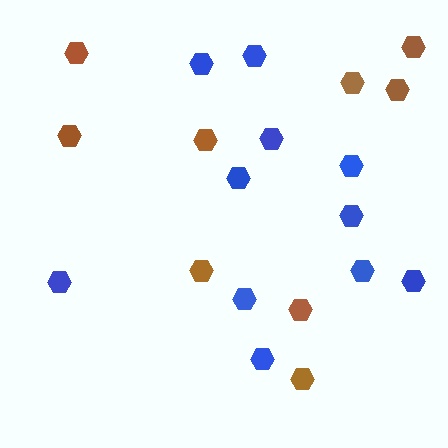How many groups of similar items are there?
There are 2 groups: one group of blue hexagons (11) and one group of brown hexagons (9).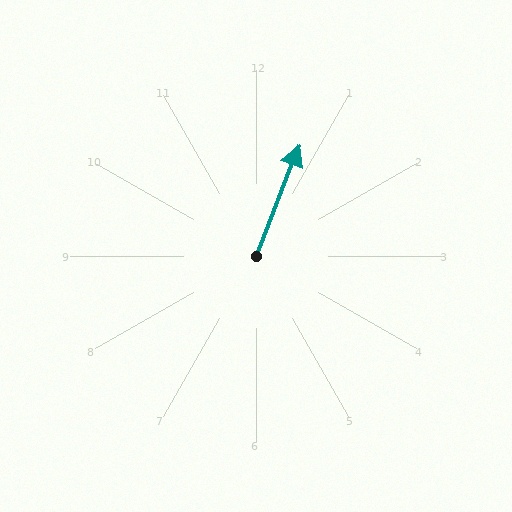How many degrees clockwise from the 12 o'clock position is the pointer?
Approximately 21 degrees.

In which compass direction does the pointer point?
North.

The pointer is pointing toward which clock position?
Roughly 1 o'clock.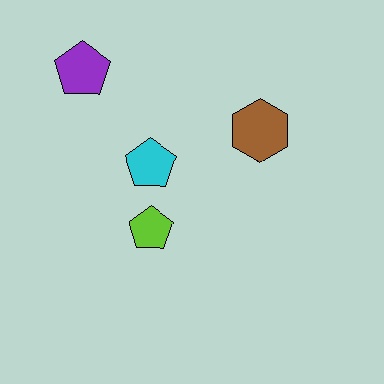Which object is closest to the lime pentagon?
The cyan pentagon is closest to the lime pentagon.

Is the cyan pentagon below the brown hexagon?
Yes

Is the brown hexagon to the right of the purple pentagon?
Yes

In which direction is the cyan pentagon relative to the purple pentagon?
The cyan pentagon is below the purple pentagon.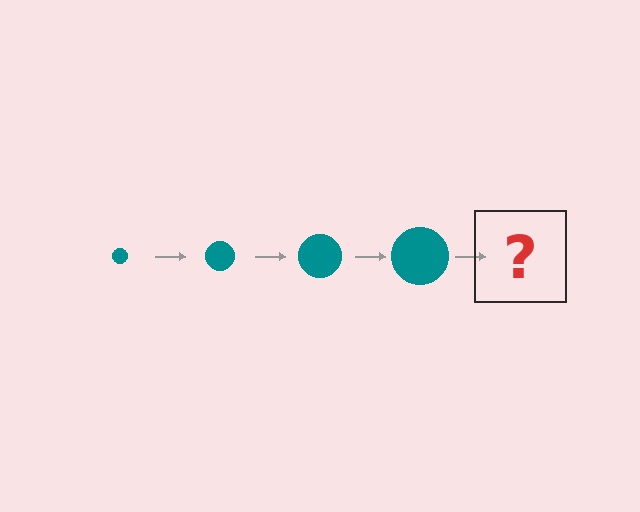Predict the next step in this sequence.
The next step is a teal circle, larger than the previous one.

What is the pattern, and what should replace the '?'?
The pattern is that the circle gets progressively larger each step. The '?' should be a teal circle, larger than the previous one.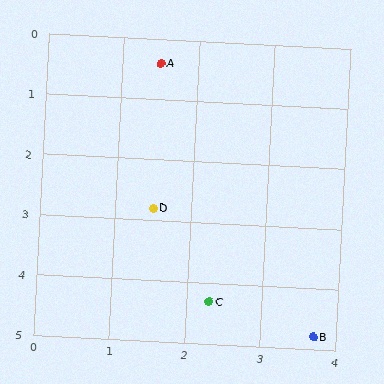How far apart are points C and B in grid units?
Points C and B are about 1.5 grid units apart.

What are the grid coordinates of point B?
Point B is at approximately (3.7, 4.8).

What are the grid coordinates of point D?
Point D is at approximately (1.5, 2.8).